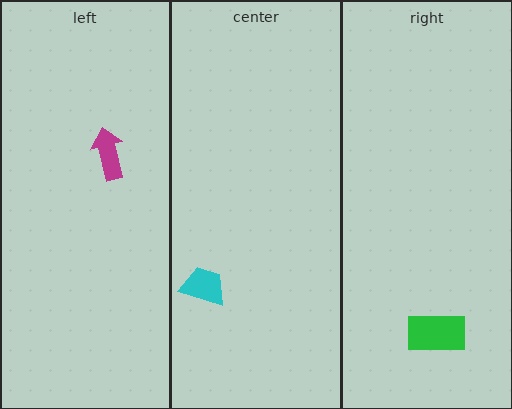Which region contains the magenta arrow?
The left region.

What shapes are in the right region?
The green rectangle.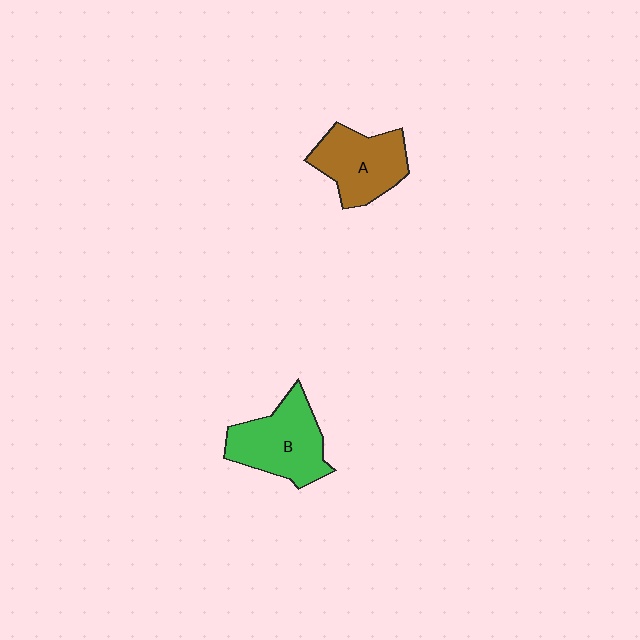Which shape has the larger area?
Shape B (green).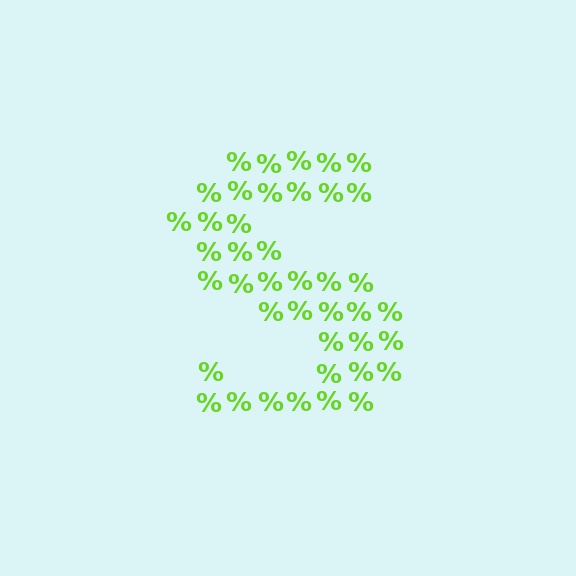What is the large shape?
The large shape is the letter S.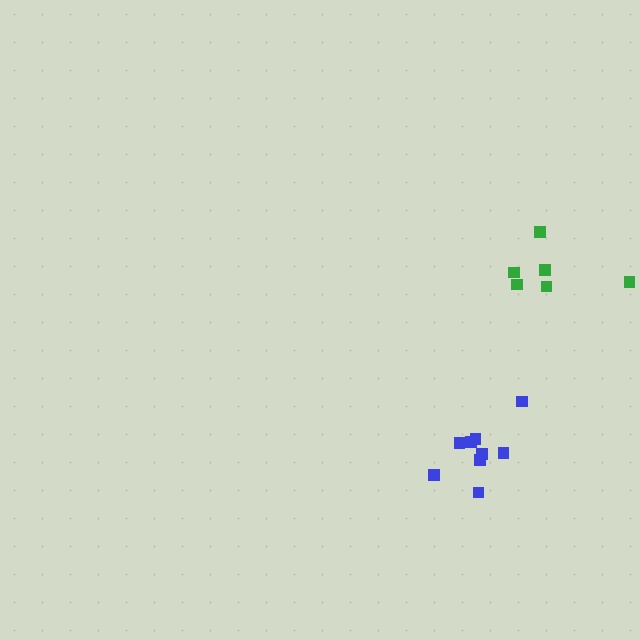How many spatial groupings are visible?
There are 2 spatial groupings.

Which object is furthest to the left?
The blue cluster is leftmost.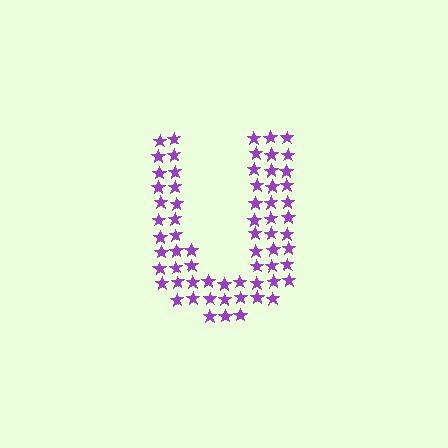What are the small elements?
The small elements are stars.